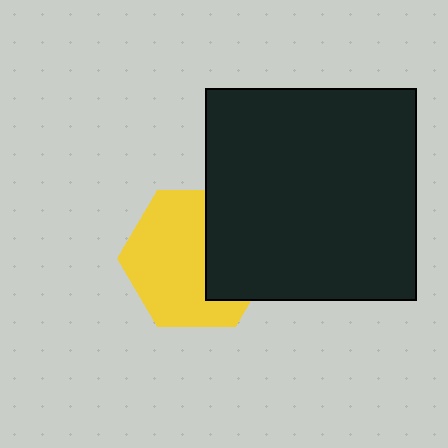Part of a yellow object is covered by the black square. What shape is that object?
It is a hexagon.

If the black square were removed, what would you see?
You would see the complete yellow hexagon.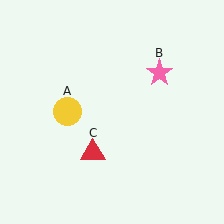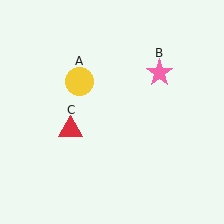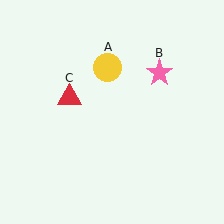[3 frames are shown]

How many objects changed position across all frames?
2 objects changed position: yellow circle (object A), red triangle (object C).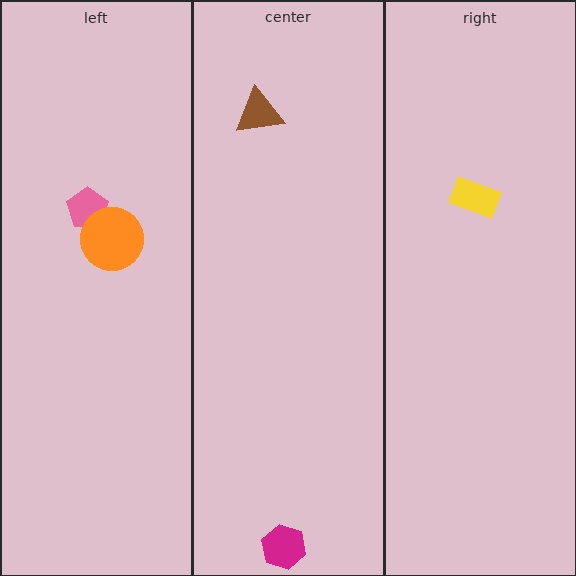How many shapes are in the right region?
1.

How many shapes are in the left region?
2.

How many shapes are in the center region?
2.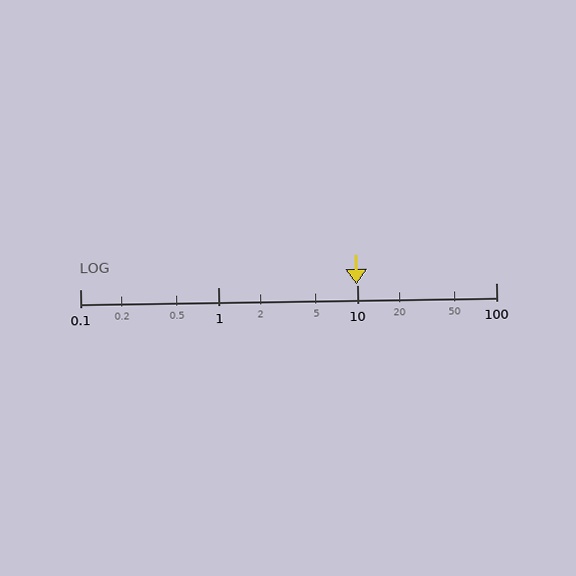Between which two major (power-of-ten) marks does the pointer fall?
The pointer is between 1 and 10.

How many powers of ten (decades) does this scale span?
The scale spans 3 decades, from 0.1 to 100.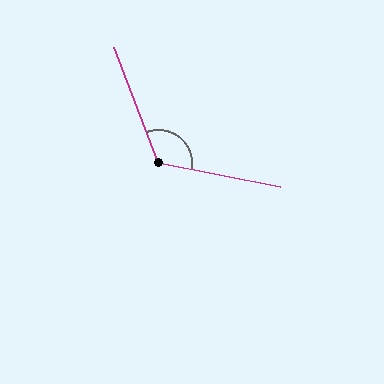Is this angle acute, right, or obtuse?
It is obtuse.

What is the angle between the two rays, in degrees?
Approximately 122 degrees.